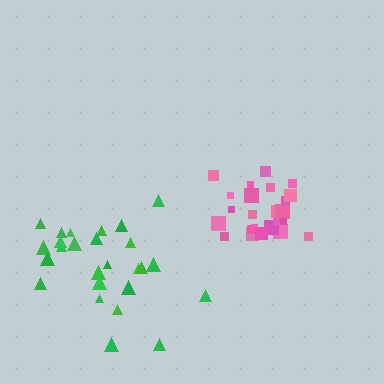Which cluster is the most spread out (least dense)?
Green.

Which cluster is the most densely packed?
Pink.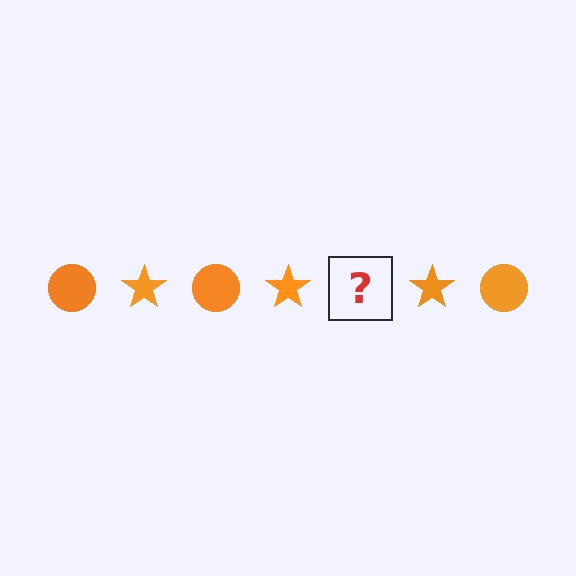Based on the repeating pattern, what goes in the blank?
The blank should be an orange circle.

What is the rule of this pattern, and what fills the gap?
The rule is that the pattern cycles through circle, star shapes in orange. The gap should be filled with an orange circle.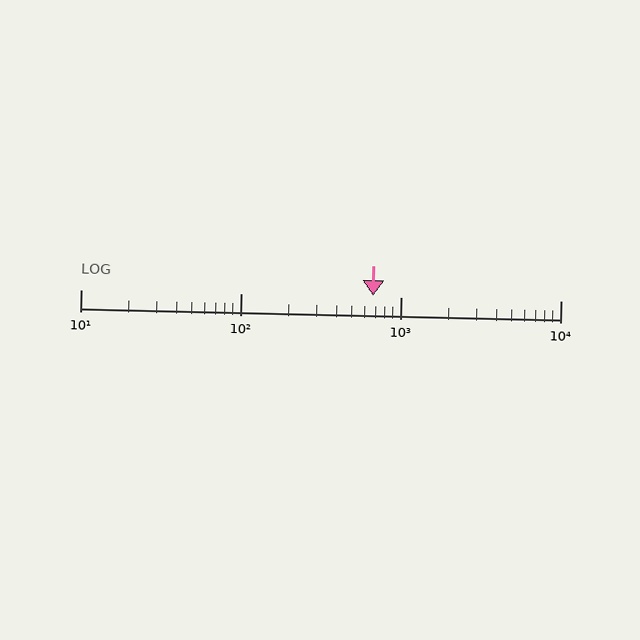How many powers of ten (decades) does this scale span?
The scale spans 3 decades, from 10 to 10000.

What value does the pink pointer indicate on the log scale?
The pointer indicates approximately 670.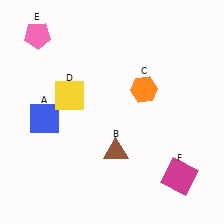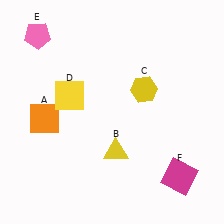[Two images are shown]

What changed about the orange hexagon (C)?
In Image 1, C is orange. In Image 2, it changed to yellow.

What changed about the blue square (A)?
In Image 1, A is blue. In Image 2, it changed to orange.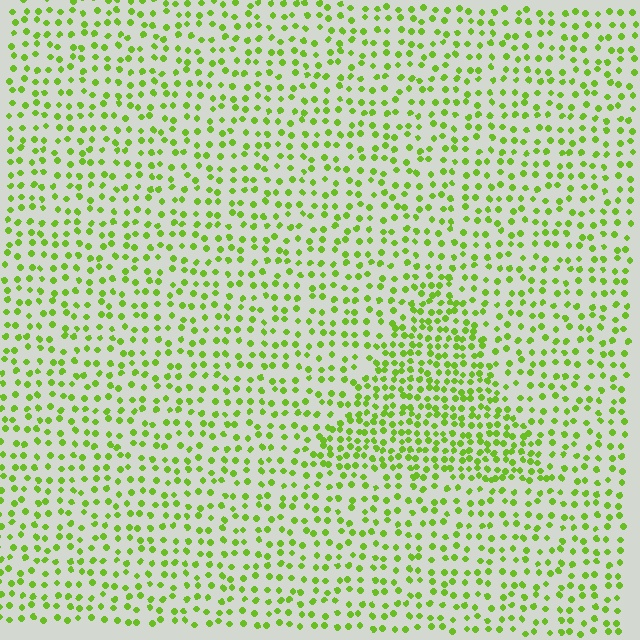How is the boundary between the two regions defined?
The boundary is defined by a change in element density (approximately 1.8x ratio). All elements are the same color, size, and shape.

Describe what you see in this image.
The image contains small lime elements arranged at two different densities. A triangle-shaped region is visible where the elements are more densely packed than the surrounding area.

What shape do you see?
I see a triangle.